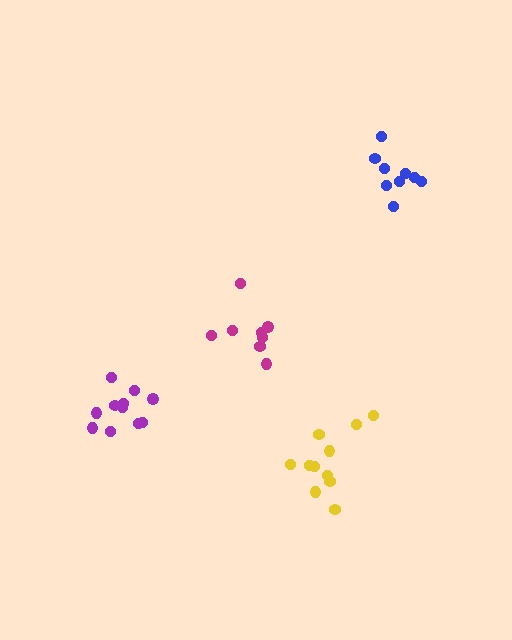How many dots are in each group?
Group 1: 8 dots, Group 2: 9 dots, Group 3: 11 dots, Group 4: 11 dots (39 total).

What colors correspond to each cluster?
The clusters are colored: magenta, blue, yellow, purple.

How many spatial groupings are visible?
There are 4 spatial groupings.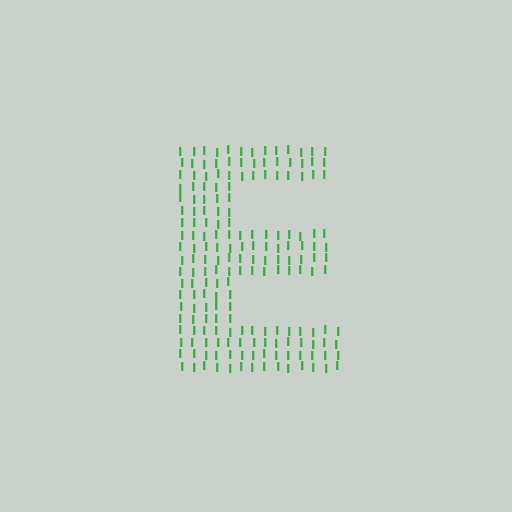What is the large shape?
The large shape is the letter E.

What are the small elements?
The small elements are letter I's.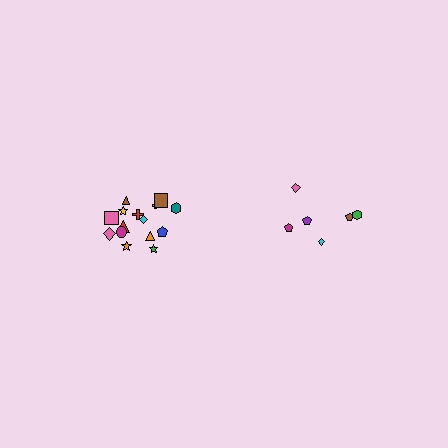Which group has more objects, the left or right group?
The left group.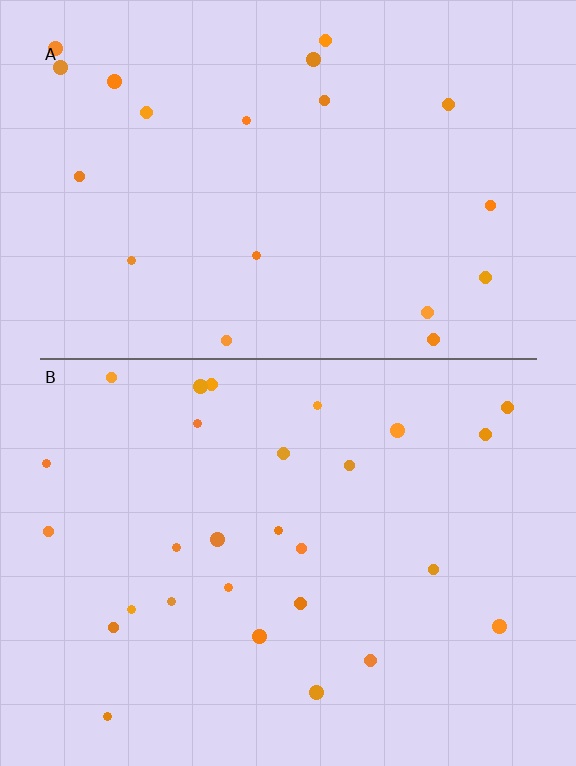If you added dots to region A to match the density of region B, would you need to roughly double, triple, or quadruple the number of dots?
Approximately double.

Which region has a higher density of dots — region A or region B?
B (the bottom).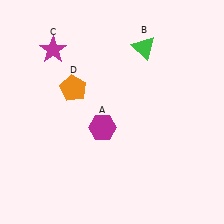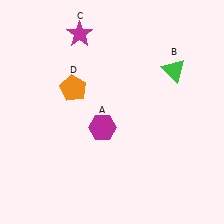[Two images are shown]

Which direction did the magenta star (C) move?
The magenta star (C) moved right.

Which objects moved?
The objects that moved are: the green triangle (B), the magenta star (C).